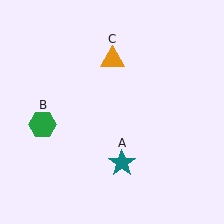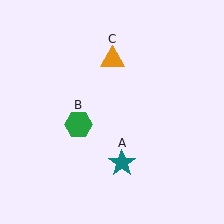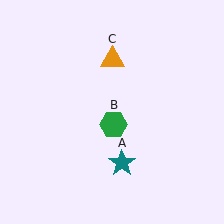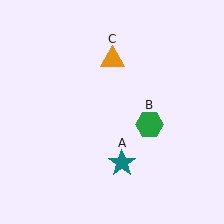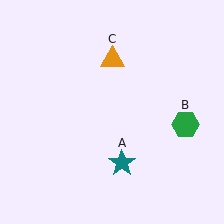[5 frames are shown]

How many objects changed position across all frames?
1 object changed position: green hexagon (object B).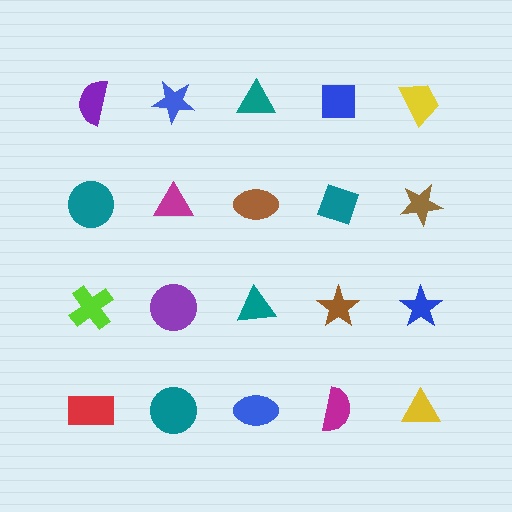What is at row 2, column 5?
A brown star.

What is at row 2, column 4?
A teal diamond.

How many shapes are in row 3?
5 shapes.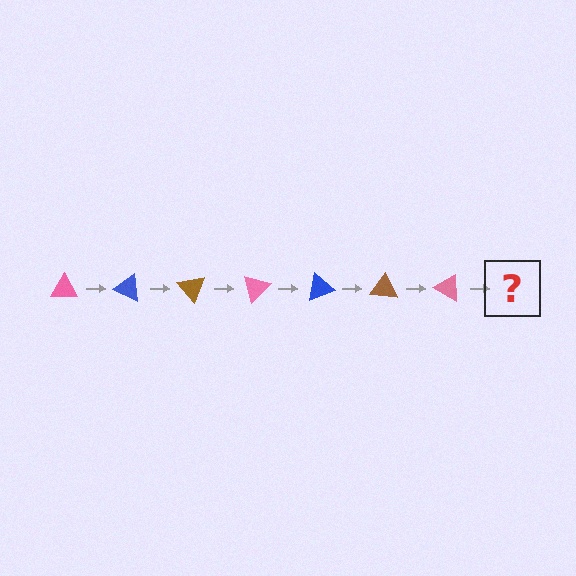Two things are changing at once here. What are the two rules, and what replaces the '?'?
The two rules are that it rotates 25 degrees each step and the color cycles through pink, blue, and brown. The '?' should be a blue triangle, rotated 175 degrees from the start.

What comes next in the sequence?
The next element should be a blue triangle, rotated 175 degrees from the start.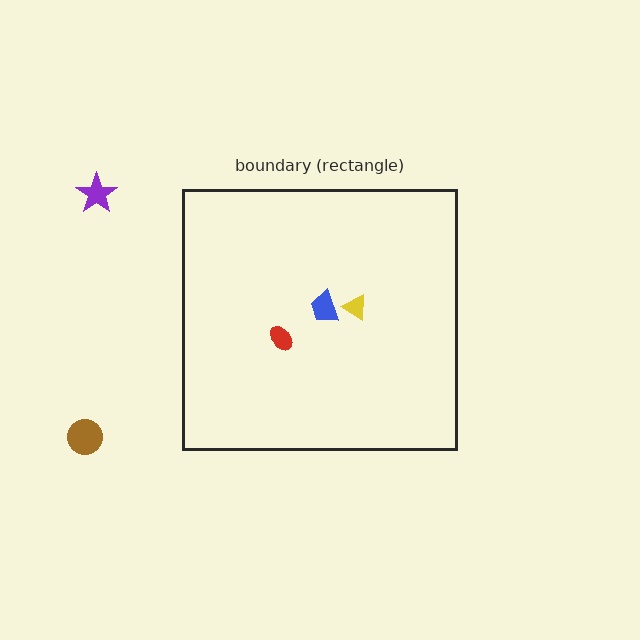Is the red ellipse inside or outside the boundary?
Inside.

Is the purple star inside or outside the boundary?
Outside.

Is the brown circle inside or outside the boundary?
Outside.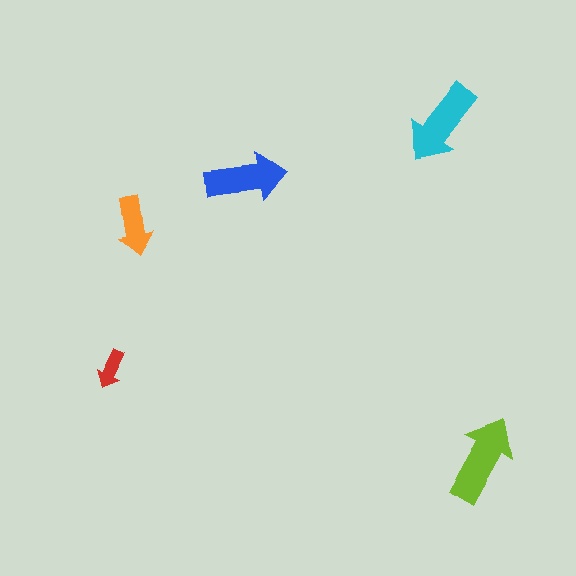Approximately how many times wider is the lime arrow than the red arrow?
About 2 times wider.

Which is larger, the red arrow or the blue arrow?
The blue one.